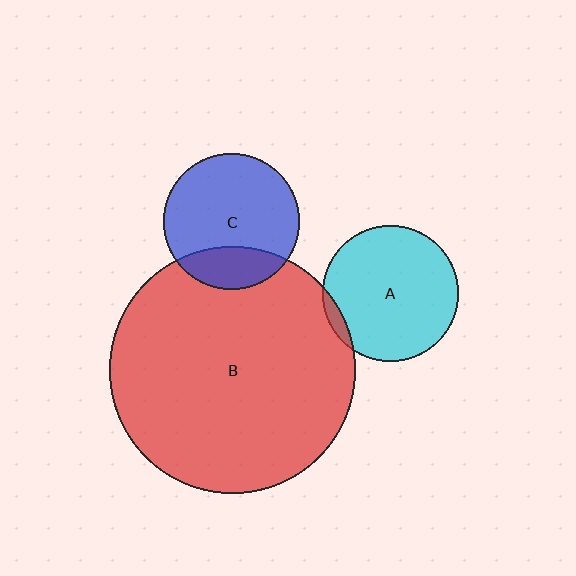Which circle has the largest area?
Circle B (red).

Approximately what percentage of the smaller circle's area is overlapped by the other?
Approximately 25%.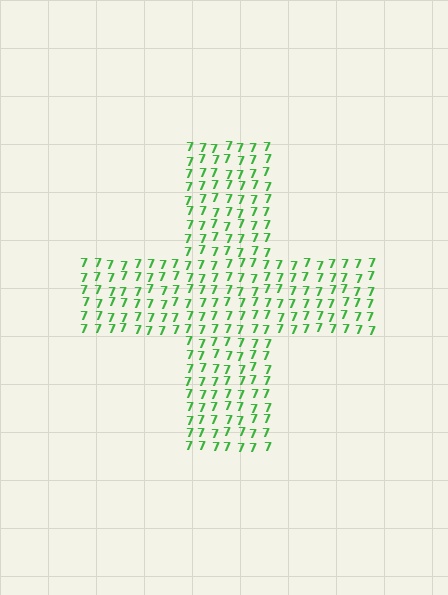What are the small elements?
The small elements are digit 7's.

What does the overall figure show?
The overall figure shows a cross.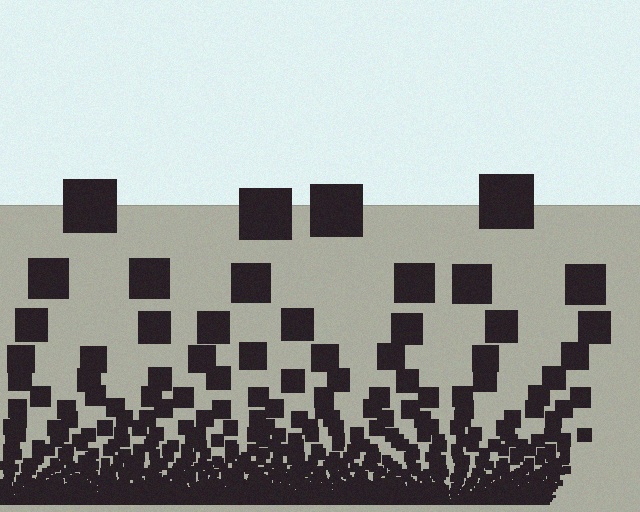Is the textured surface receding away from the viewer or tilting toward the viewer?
The surface appears to tilt toward the viewer. Texture elements get larger and sparser toward the top.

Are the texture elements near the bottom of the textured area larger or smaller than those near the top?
Smaller. The gradient is inverted — elements near the bottom are smaller and denser.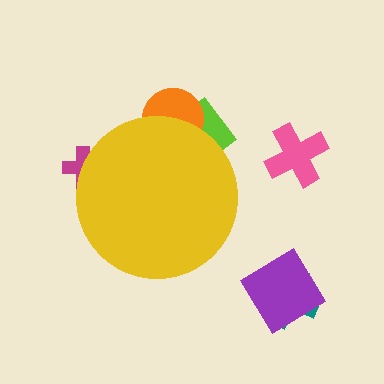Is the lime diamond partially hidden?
Yes, the lime diamond is partially hidden behind the yellow circle.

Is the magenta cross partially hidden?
Yes, the magenta cross is partially hidden behind the yellow circle.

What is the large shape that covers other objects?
A yellow circle.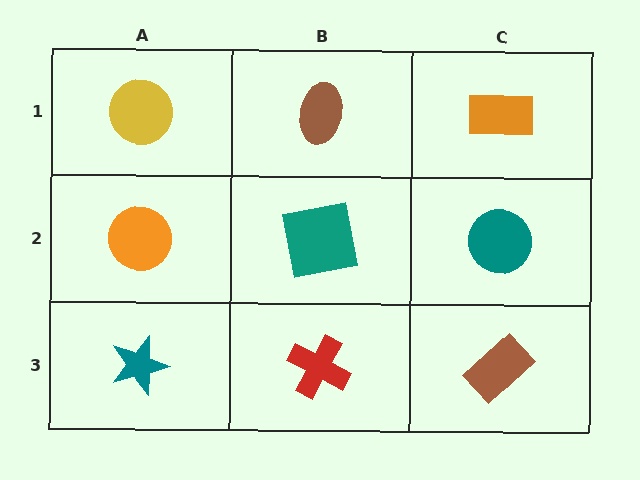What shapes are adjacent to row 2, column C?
An orange rectangle (row 1, column C), a brown rectangle (row 3, column C), a teal square (row 2, column B).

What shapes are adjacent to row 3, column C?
A teal circle (row 2, column C), a red cross (row 3, column B).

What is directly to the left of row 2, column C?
A teal square.